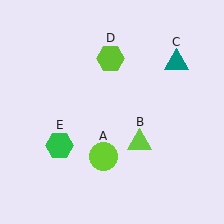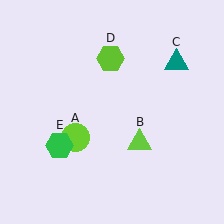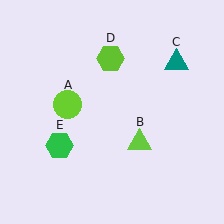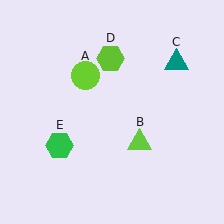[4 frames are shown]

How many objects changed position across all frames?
1 object changed position: lime circle (object A).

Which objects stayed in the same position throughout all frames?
Lime triangle (object B) and teal triangle (object C) and lime hexagon (object D) and green hexagon (object E) remained stationary.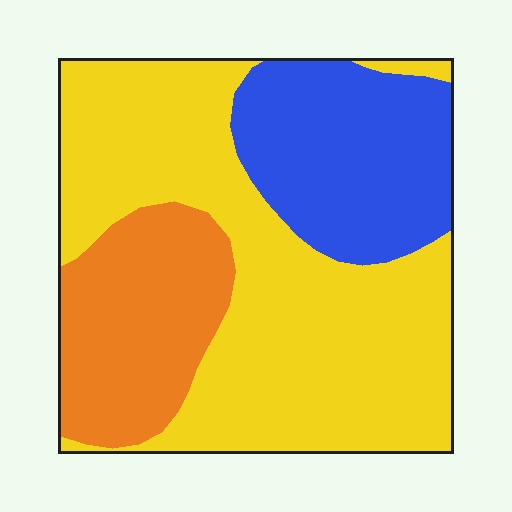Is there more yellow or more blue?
Yellow.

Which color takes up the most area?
Yellow, at roughly 55%.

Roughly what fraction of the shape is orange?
Orange covers about 20% of the shape.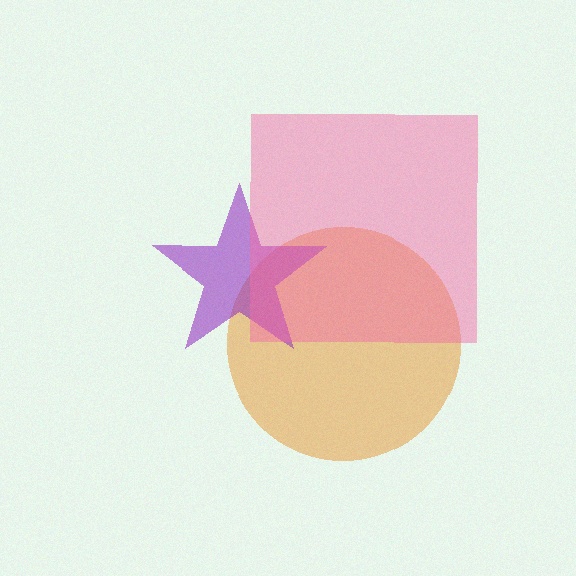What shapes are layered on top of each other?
The layered shapes are: an orange circle, a purple star, a pink square.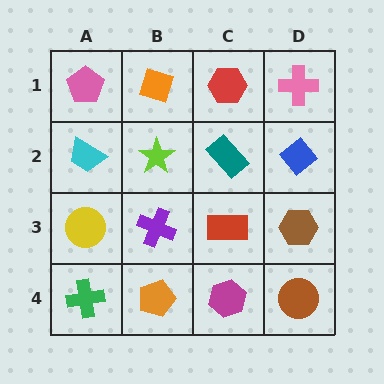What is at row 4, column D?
A brown circle.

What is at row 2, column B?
A lime star.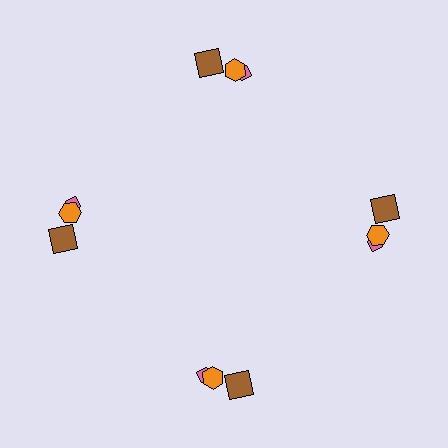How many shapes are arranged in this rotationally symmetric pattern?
There are 12 shapes, arranged in 4 groups of 3.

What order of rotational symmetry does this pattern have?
This pattern has 4-fold rotational symmetry.